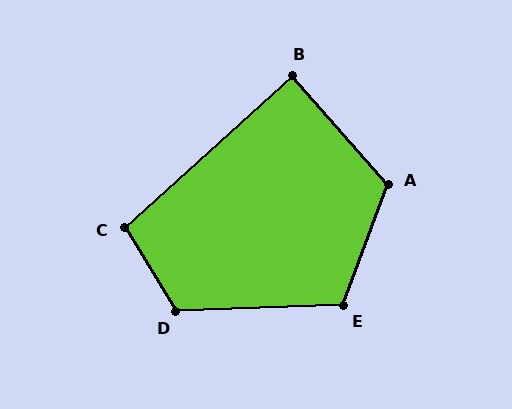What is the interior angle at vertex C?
Approximately 100 degrees (obtuse).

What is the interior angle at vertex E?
Approximately 112 degrees (obtuse).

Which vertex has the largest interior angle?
D, at approximately 119 degrees.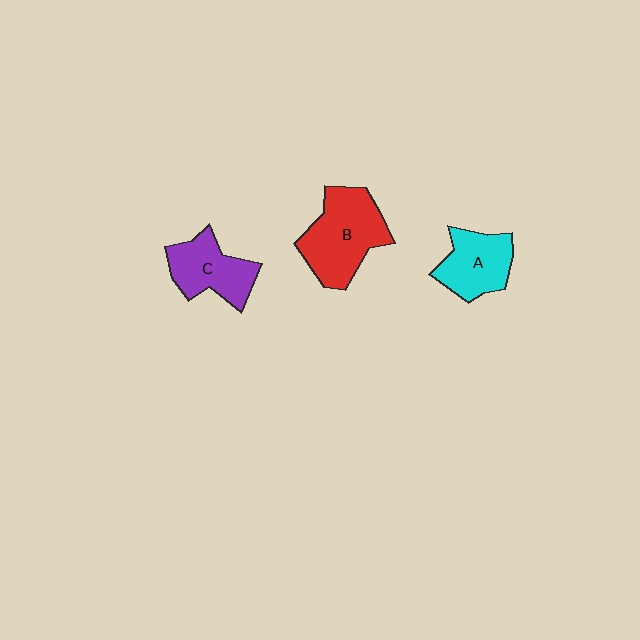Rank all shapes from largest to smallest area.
From largest to smallest: B (red), C (purple), A (cyan).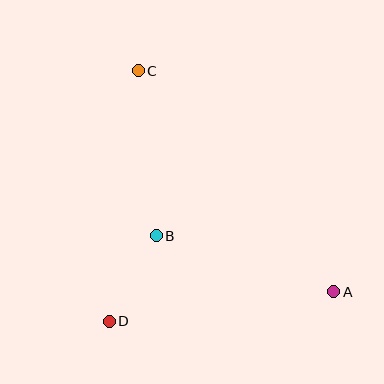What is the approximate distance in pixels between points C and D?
The distance between C and D is approximately 252 pixels.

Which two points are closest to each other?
Points B and D are closest to each other.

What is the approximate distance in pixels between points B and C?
The distance between B and C is approximately 166 pixels.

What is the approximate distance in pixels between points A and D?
The distance between A and D is approximately 227 pixels.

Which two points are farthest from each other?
Points A and C are farthest from each other.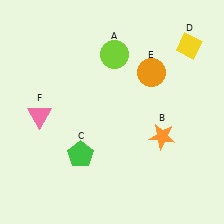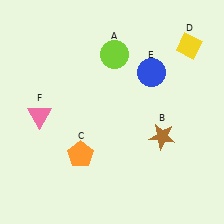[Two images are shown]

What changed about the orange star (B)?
In Image 1, B is orange. In Image 2, it changed to brown.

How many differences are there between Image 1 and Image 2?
There are 3 differences between the two images.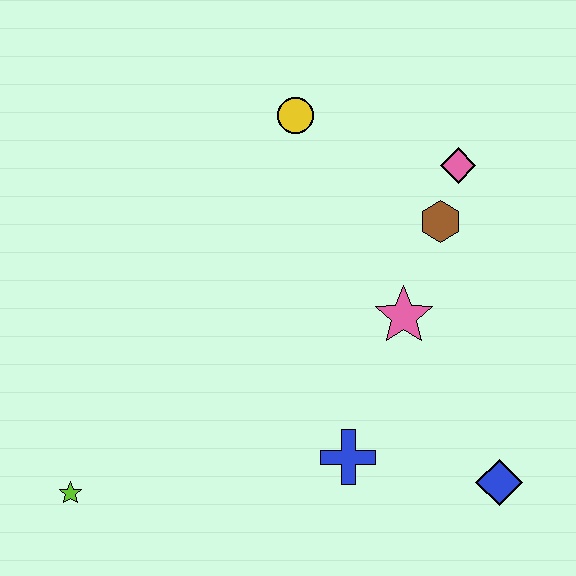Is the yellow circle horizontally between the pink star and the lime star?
Yes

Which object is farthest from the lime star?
The pink diamond is farthest from the lime star.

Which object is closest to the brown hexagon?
The pink diamond is closest to the brown hexagon.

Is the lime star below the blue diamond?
Yes